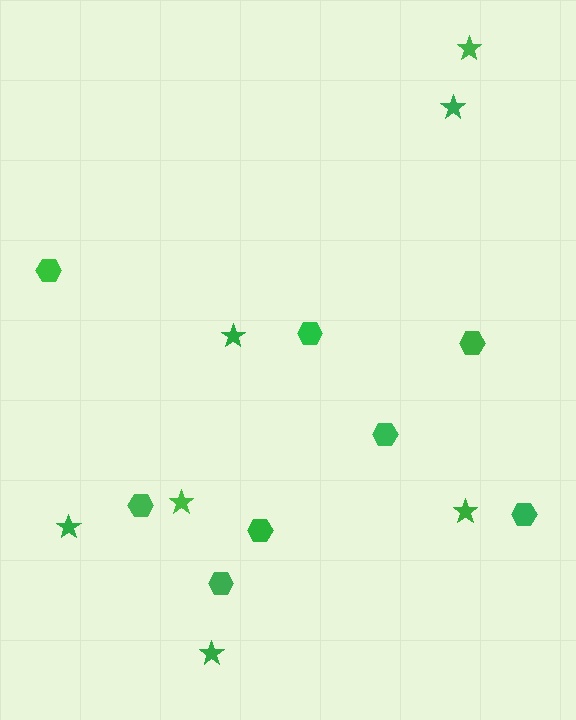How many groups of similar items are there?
There are 2 groups: one group of stars (7) and one group of hexagons (8).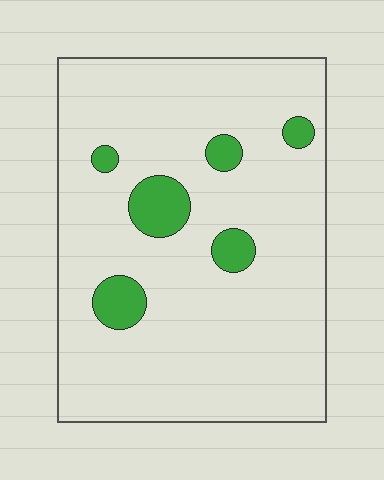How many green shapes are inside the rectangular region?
6.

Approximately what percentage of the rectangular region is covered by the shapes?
Approximately 10%.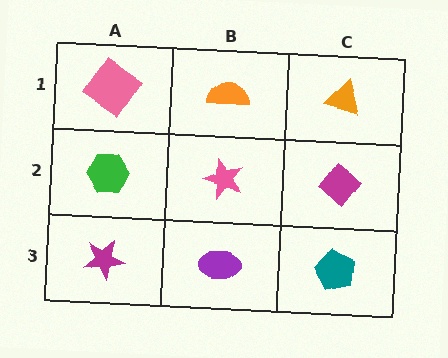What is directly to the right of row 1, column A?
An orange semicircle.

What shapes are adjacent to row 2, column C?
An orange triangle (row 1, column C), a teal pentagon (row 3, column C), a pink star (row 2, column B).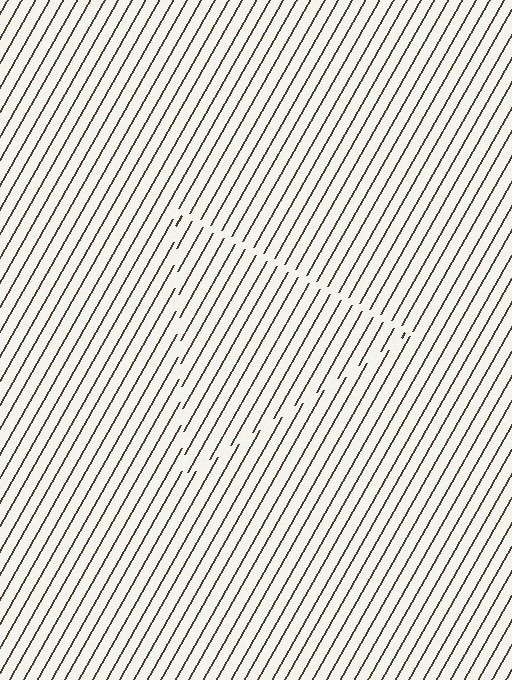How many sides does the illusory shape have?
3 sides — the line-ends trace a triangle.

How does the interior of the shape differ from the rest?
The interior of the shape contains the same grating, shifted by half a period — the contour is defined by the phase discontinuity where line-ends from the inner and outer gratings abut.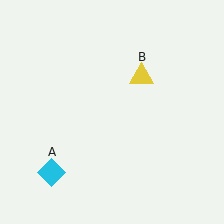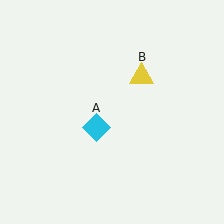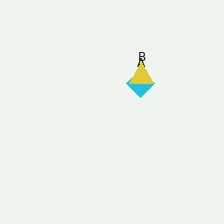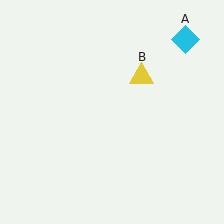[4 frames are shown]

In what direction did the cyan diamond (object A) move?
The cyan diamond (object A) moved up and to the right.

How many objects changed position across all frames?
1 object changed position: cyan diamond (object A).